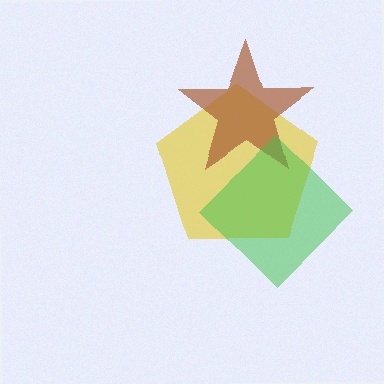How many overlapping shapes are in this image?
There are 3 overlapping shapes in the image.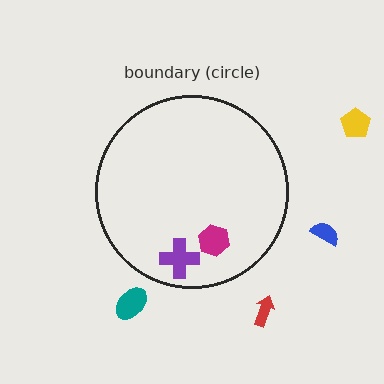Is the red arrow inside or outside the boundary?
Outside.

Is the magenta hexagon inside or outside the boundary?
Inside.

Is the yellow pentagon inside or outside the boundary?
Outside.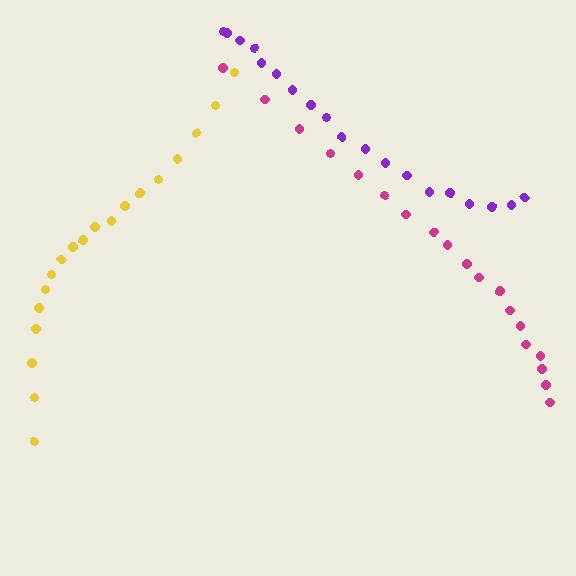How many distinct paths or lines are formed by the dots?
There are 3 distinct paths.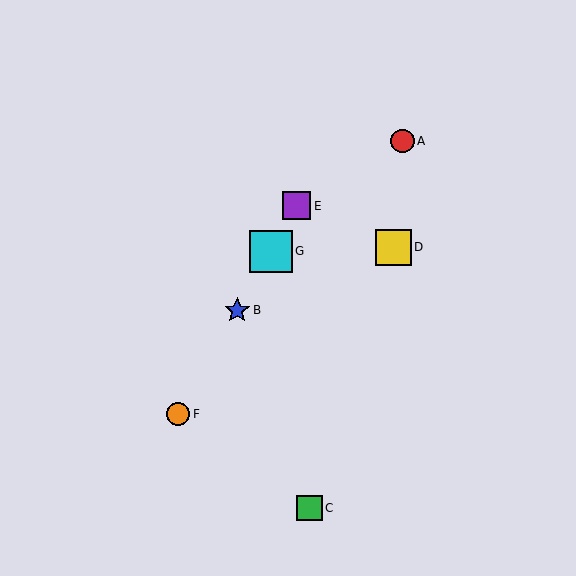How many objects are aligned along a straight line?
4 objects (B, E, F, G) are aligned along a straight line.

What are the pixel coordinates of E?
Object E is at (297, 206).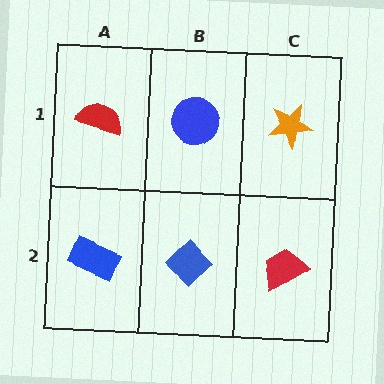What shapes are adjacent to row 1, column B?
A blue diamond (row 2, column B), a red semicircle (row 1, column A), an orange star (row 1, column C).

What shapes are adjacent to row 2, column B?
A blue circle (row 1, column B), a blue rectangle (row 2, column A), a red trapezoid (row 2, column C).